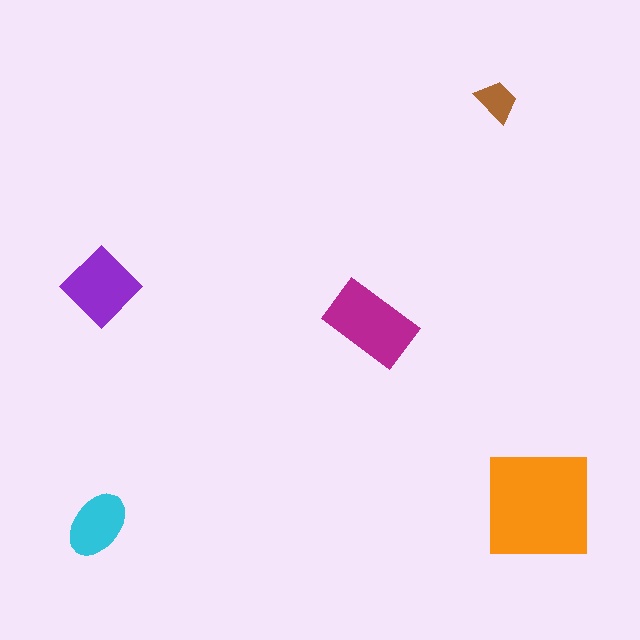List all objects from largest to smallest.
The orange square, the magenta rectangle, the purple diamond, the cyan ellipse, the brown trapezoid.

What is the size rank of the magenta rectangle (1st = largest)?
2nd.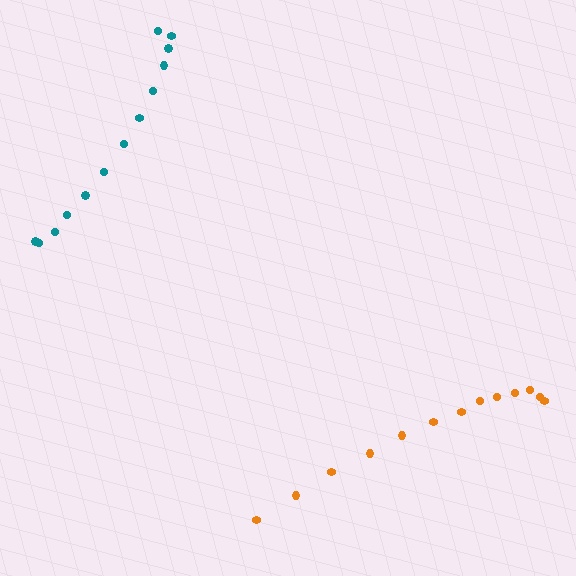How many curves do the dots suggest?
There are 2 distinct paths.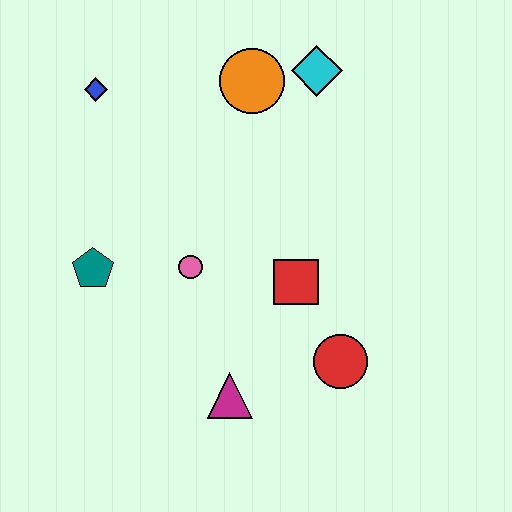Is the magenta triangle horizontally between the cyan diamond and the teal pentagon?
Yes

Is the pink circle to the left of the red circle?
Yes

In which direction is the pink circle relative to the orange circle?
The pink circle is below the orange circle.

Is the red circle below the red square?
Yes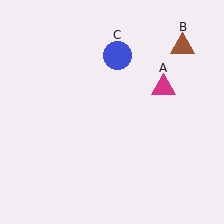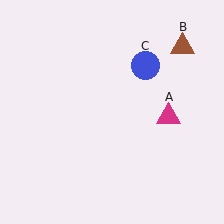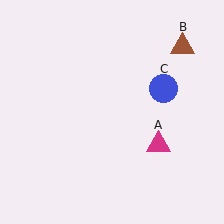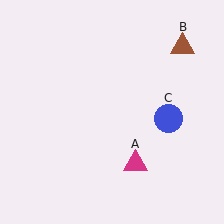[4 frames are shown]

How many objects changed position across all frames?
2 objects changed position: magenta triangle (object A), blue circle (object C).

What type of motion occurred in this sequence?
The magenta triangle (object A), blue circle (object C) rotated clockwise around the center of the scene.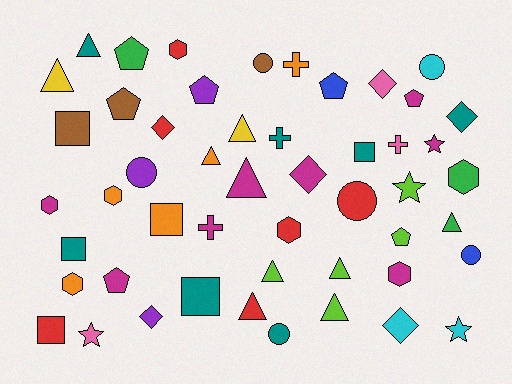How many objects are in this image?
There are 50 objects.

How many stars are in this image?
There are 4 stars.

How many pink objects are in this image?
There are 3 pink objects.